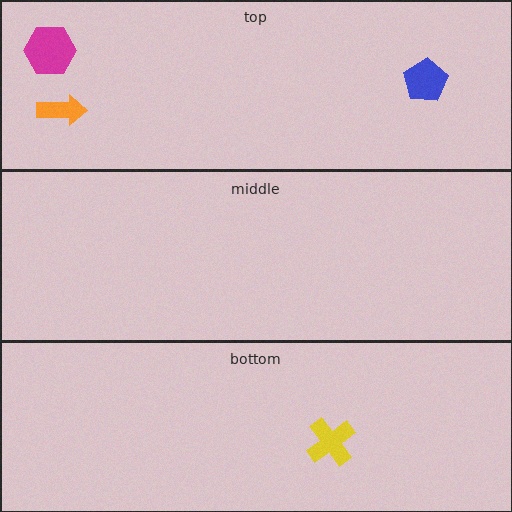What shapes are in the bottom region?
The yellow cross.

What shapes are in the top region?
The orange arrow, the magenta hexagon, the blue pentagon.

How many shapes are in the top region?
3.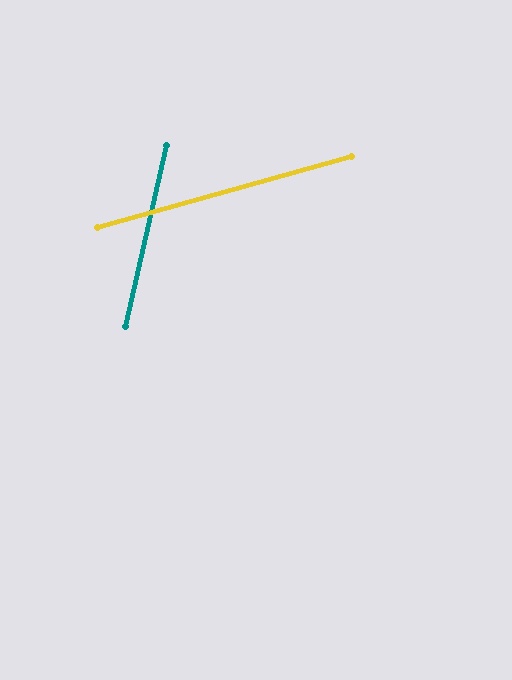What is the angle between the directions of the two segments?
Approximately 62 degrees.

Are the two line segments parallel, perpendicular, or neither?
Neither parallel nor perpendicular — they differ by about 62°.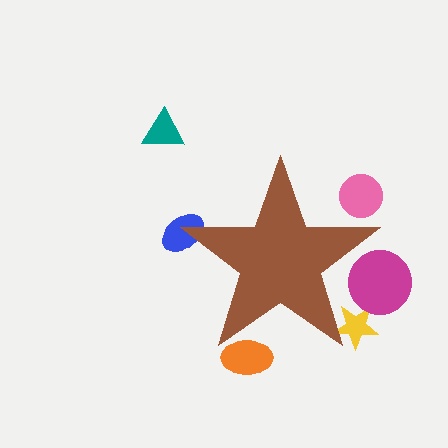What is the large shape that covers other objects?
A brown star.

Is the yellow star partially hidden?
Yes, the yellow star is partially hidden behind the brown star.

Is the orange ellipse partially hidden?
Yes, the orange ellipse is partially hidden behind the brown star.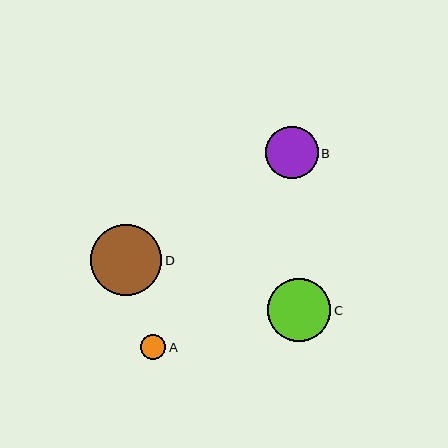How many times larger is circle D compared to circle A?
Circle D is approximately 2.8 times the size of circle A.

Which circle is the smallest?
Circle A is the smallest with a size of approximately 25 pixels.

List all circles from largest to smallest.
From largest to smallest: D, C, B, A.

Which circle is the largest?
Circle D is the largest with a size of approximately 72 pixels.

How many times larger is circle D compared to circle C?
Circle D is approximately 1.1 times the size of circle C.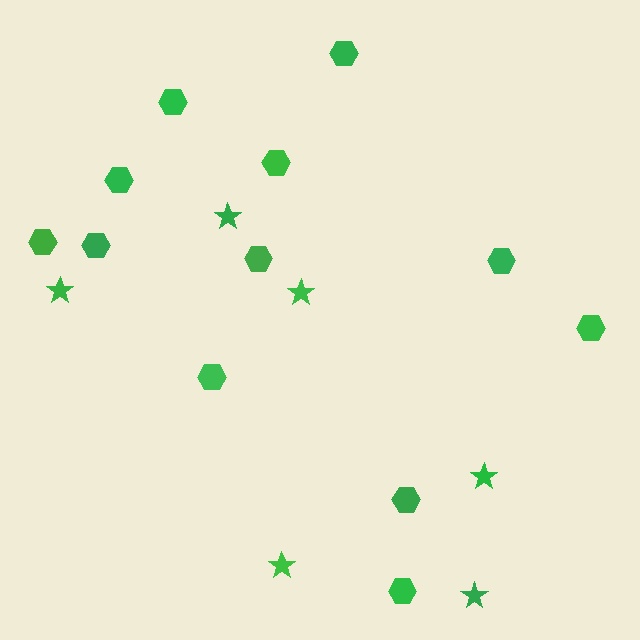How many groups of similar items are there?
There are 2 groups: one group of stars (6) and one group of hexagons (12).